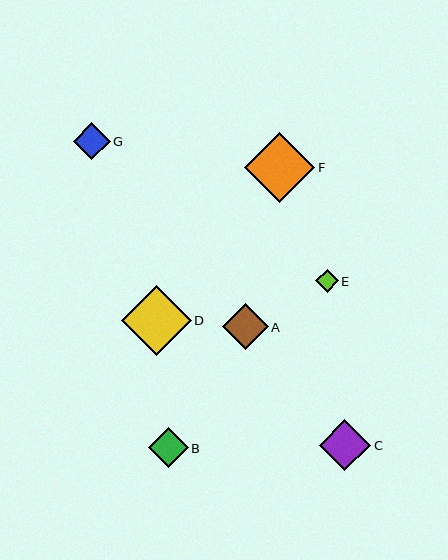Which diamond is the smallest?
Diamond E is the smallest with a size of approximately 22 pixels.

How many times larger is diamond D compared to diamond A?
Diamond D is approximately 1.5 times the size of diamond A.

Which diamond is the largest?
Diamond D is the largest with a size of approximately 70 pixels.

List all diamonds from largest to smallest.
From largest to smallest: D, F, C, A, B, G, E.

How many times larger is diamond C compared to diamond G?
Diamond C is approximately 1.4 times the size of diamond G.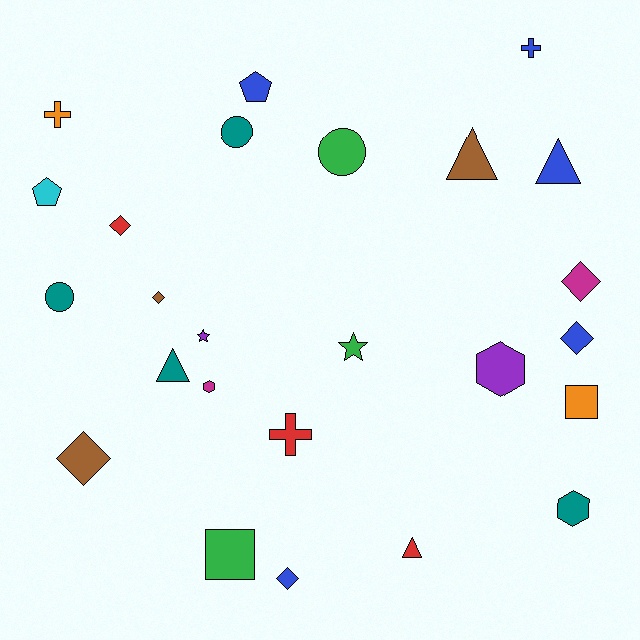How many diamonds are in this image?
There are 6 diamonds.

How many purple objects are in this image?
There are 2 purple objects.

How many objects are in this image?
There are 25 objects.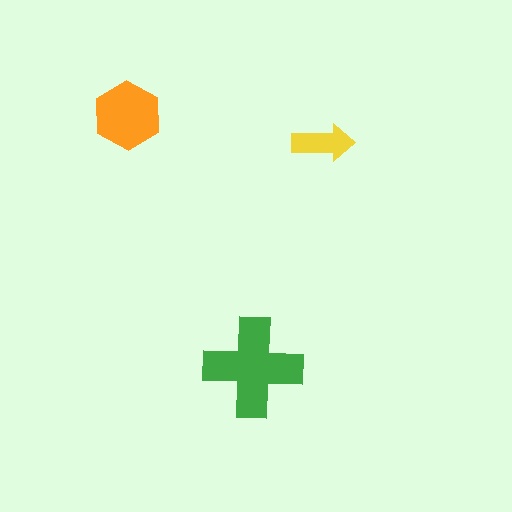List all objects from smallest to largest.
The yellow arrow, the orange hexagon, the green cross.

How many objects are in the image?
There are 3 objects in the image.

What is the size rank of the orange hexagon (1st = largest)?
2nd.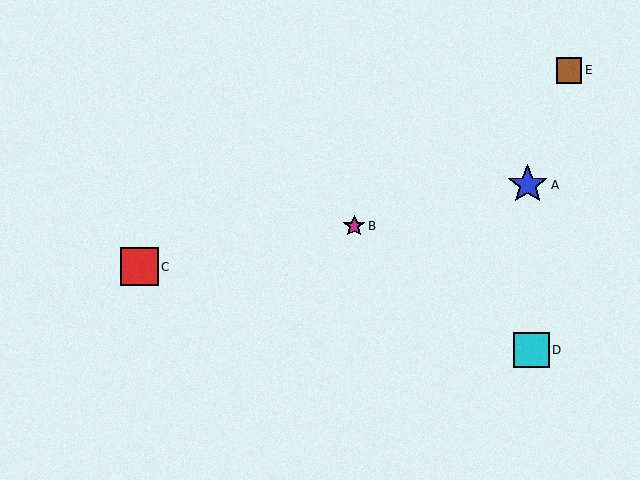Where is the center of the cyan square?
The center of the cyan square is at (532, 350).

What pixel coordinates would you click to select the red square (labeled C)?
Click at (139, 267) to select the red square C.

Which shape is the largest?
The blue star (labeled A) is the largest.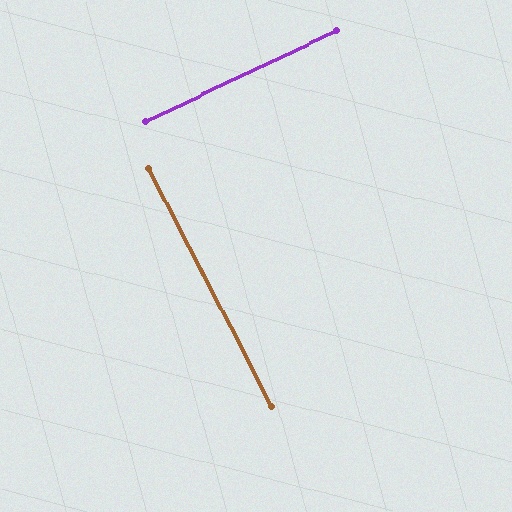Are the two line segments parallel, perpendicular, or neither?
Perpendicular — they meet at approximately 88°.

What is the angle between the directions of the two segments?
Approximately 88 degrees.